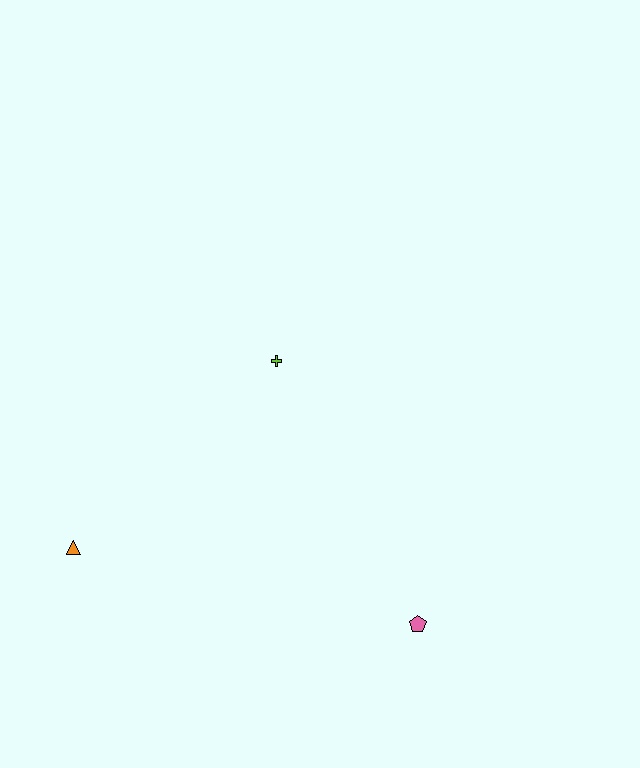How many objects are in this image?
There are 3 objects.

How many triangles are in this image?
There is 1 triangle.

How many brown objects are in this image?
There are no brown objects.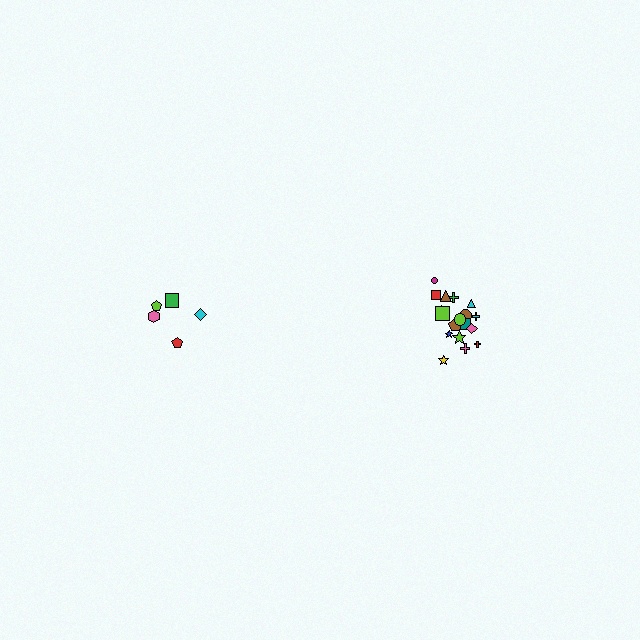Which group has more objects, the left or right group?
The right group.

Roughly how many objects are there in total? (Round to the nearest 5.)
Roughly 25 objects in total.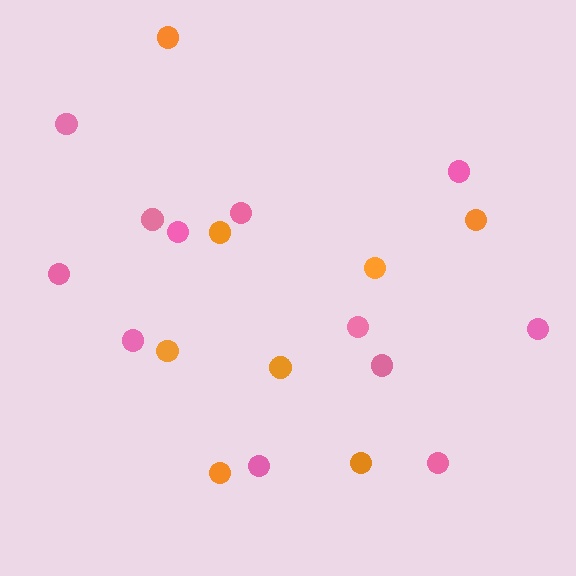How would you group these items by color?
There are 2 groups: one group of pink circles (12) and one group of orange circles (8).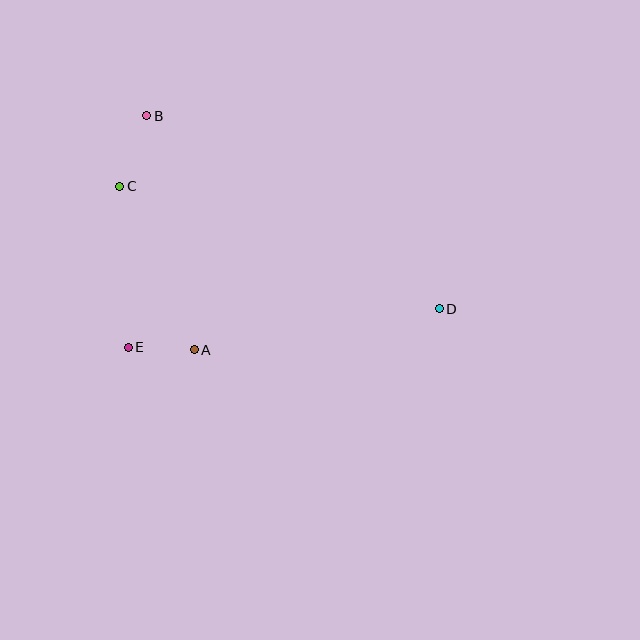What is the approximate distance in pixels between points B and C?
The distance between B and C is approximately 76 pixels.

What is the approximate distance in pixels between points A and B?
The distance between A and B is approximately 239 pixels.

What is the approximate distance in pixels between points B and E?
The distance between B and E is approximately 232 pixels.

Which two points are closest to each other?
Points A and E are closest to each other.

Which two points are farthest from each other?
Points B and D are farthest from each other.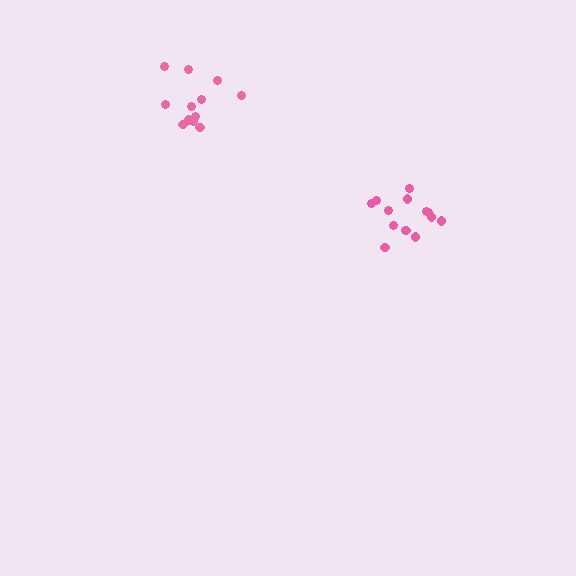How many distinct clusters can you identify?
There are 2 distinct clusters.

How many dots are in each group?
Group 1: 12 dots, Group 2: 14 dots (26 total).